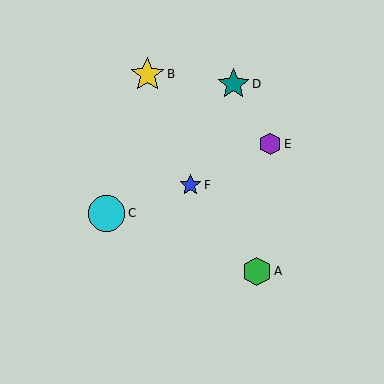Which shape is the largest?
The cyan circle (labeled C) is the largest.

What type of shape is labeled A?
Shape A is a green hexagon.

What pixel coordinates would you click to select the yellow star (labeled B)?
Click at (147, 74) to select the yellow star B.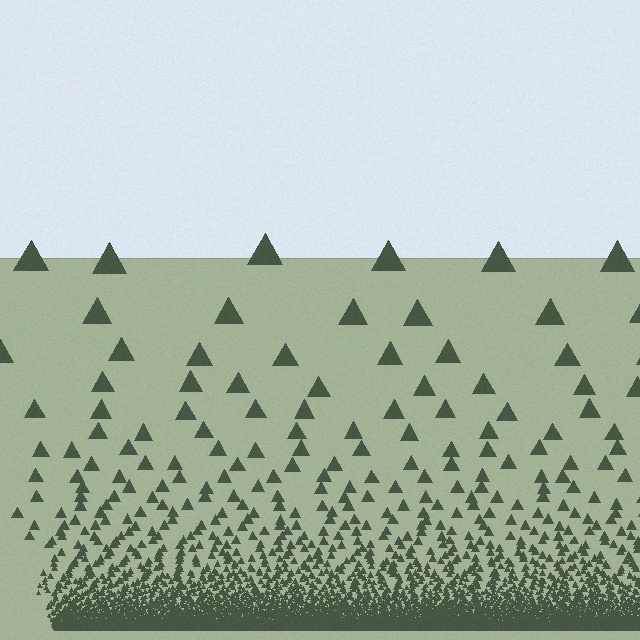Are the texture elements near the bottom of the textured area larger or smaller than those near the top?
Smaller. The gradient is inverted — elements near the bottom are smaller and denser.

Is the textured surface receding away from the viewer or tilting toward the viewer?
The surface appears to tilt toward the viewer. Texture elements get larger and sparser toward the top.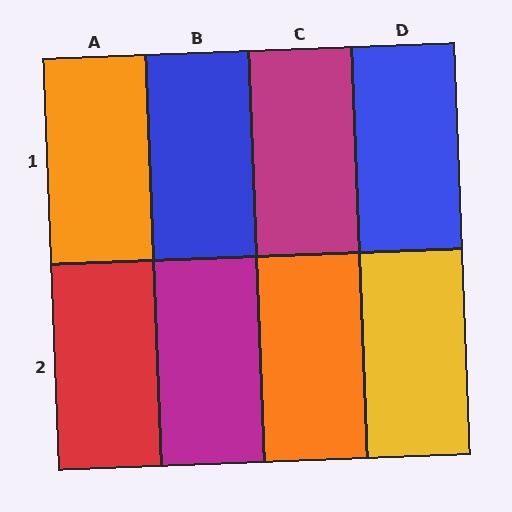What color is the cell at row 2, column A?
Red.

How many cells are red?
1 cell is red.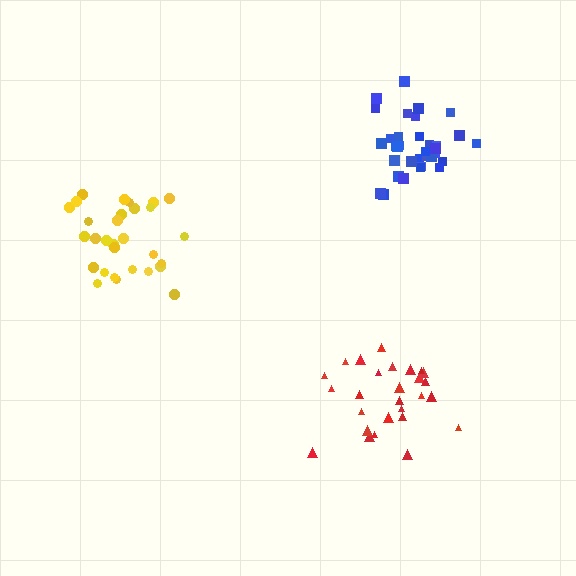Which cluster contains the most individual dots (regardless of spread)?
Blue (35).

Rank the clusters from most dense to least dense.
blue, red, yellow.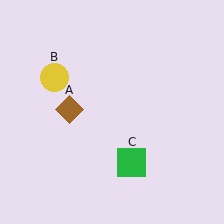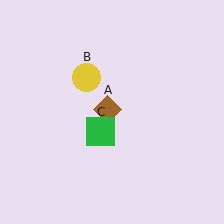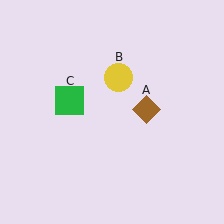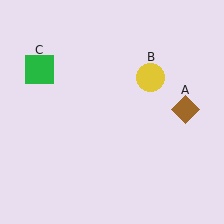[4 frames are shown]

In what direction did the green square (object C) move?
The green square (object C) moved up and to the left.